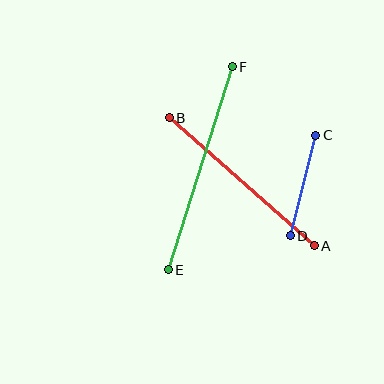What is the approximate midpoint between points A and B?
The midpoint is at approximately (242, 182) pixels.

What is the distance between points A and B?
The distance is approximately 193 pixels.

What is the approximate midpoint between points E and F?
The midpoint is at approximately (200, 168) pixels.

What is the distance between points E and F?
The distance is approximately 213 pixels.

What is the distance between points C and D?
The distance is approximately 104 pixels.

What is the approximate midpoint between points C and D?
The midpoint is at approximately (303, 185) pixels.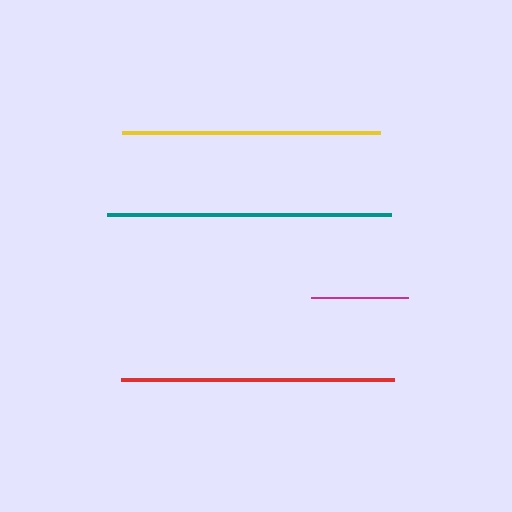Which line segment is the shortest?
The magenta line is the shortest at approximately 97 pixels.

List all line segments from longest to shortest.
From longest to shortest: teal, red, yellow, magenta.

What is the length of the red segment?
The red segment is approximately 272 pixels long.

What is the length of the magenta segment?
The magenta segment is approximately 97 pixels long.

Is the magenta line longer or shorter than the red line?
The red line is longer than the magenta line.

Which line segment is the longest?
The teal line is the longest at approximately 284 pixels.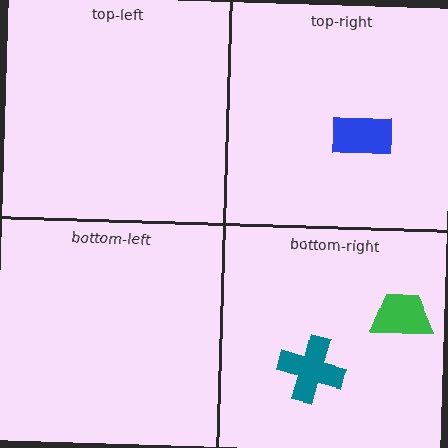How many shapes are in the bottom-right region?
2.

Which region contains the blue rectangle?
The top-right region.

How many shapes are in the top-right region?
1.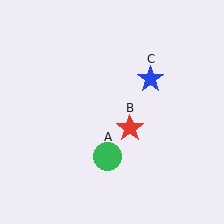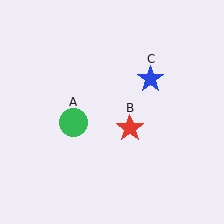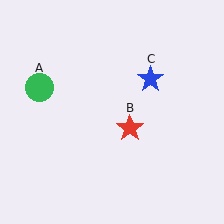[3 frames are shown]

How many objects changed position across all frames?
1 object changed position: green circle (object A).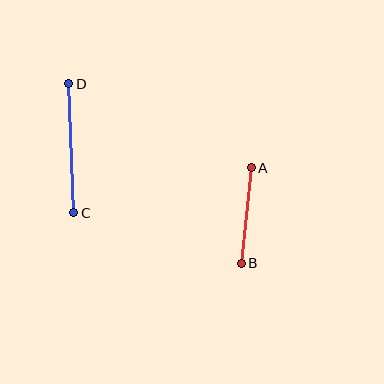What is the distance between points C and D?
The distance is approximately 129 pixels.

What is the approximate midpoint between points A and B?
The midpoint is at approximately (246, 216) pixels.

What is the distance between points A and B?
The distance is approximately 96 pixels.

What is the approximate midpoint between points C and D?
The midpoint is at approximately (71, 148) pixels.